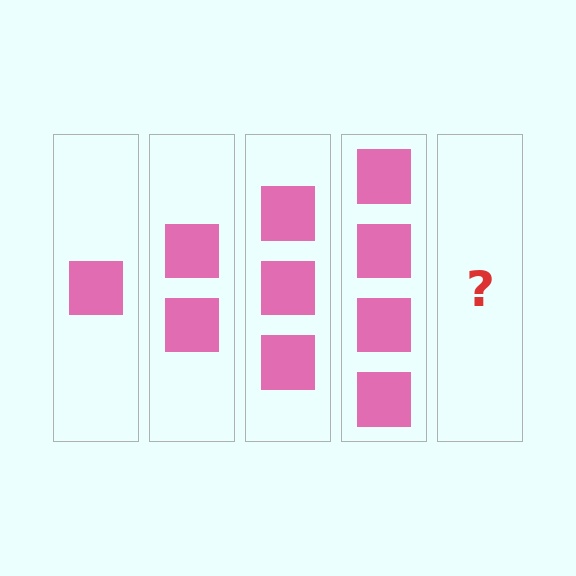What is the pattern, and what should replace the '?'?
The pattern is that each step adds one more square. The '?' should be 5 squares.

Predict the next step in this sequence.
The next step is 5 squares.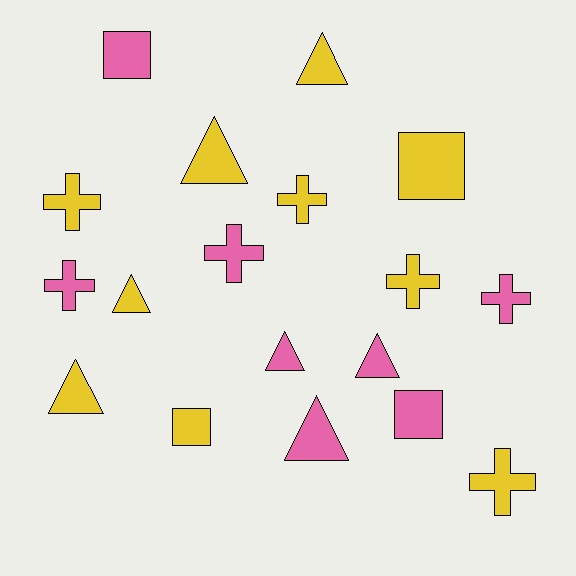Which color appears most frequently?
Yellow, with 10 objects.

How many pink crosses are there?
There are 3 pink crosses.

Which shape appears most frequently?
Cross, with 7 objects.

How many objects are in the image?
There are 18 objects.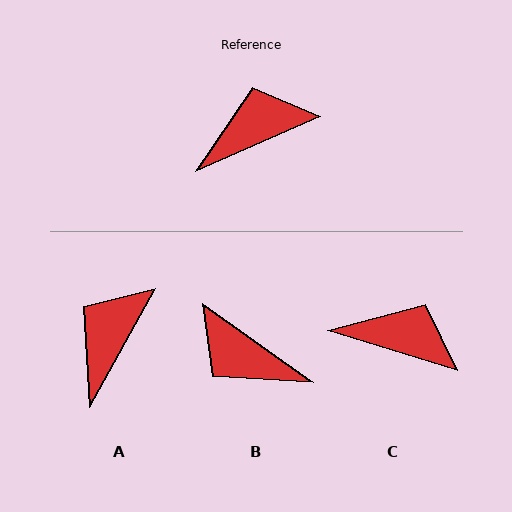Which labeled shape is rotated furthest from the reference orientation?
B, about 121 degrees away.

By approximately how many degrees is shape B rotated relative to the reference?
Approximately 121 degrees counter-clockwise.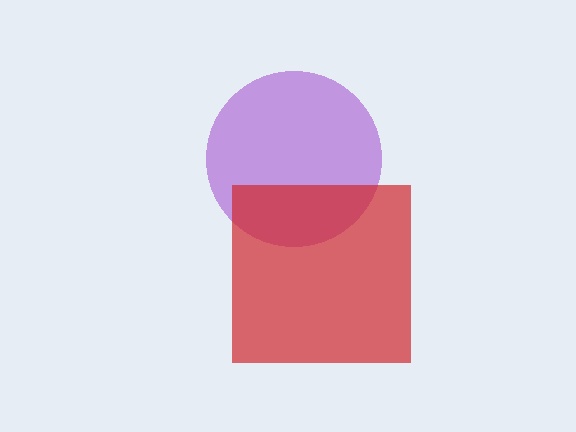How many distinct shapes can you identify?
There are 2 distinct shapes: a purple circle, a red square.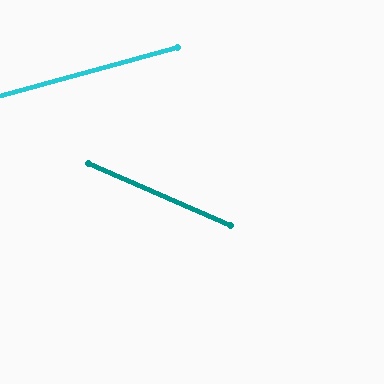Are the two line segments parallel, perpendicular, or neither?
Neither parallel nor perpendicular — they differ by about 39°.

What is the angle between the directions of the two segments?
Approximately 39 degrees.